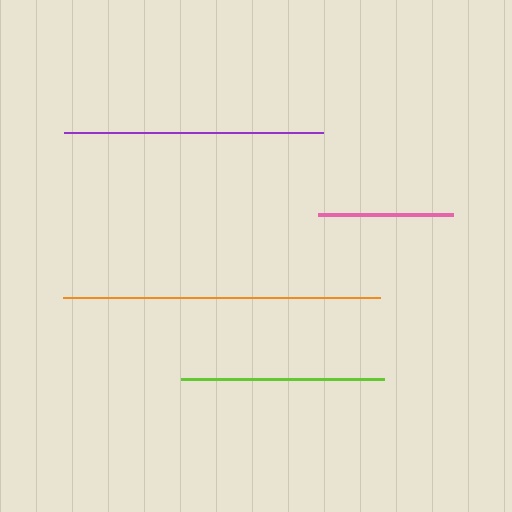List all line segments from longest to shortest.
From longest to shortest: orange, purple, lime, pink.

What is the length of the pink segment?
The pink segment is approximately 135 pixels long.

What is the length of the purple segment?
The purple segment is approximately 259 pixels long.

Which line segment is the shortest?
The pink line is the shortest at approximately 135 pixels.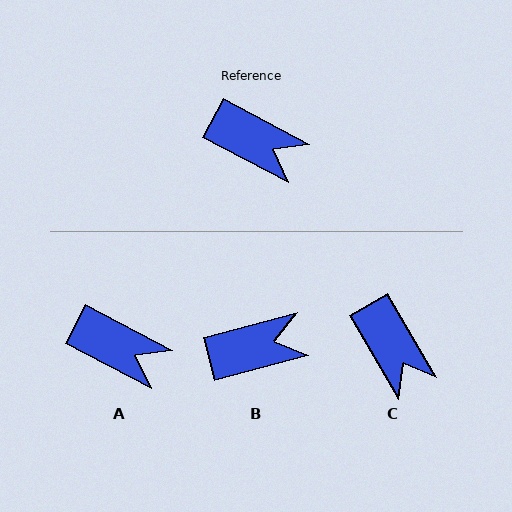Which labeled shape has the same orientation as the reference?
A.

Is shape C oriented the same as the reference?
No, it is off by about 32 degrees.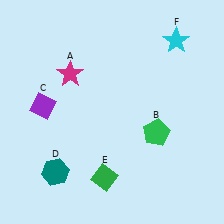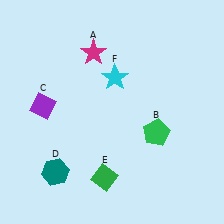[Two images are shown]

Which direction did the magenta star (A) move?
The magenta star (A) moved right.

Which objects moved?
The objects that moved are: the magenta star (A), the cyan star (F).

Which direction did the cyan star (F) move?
The cyan star (F) moved left.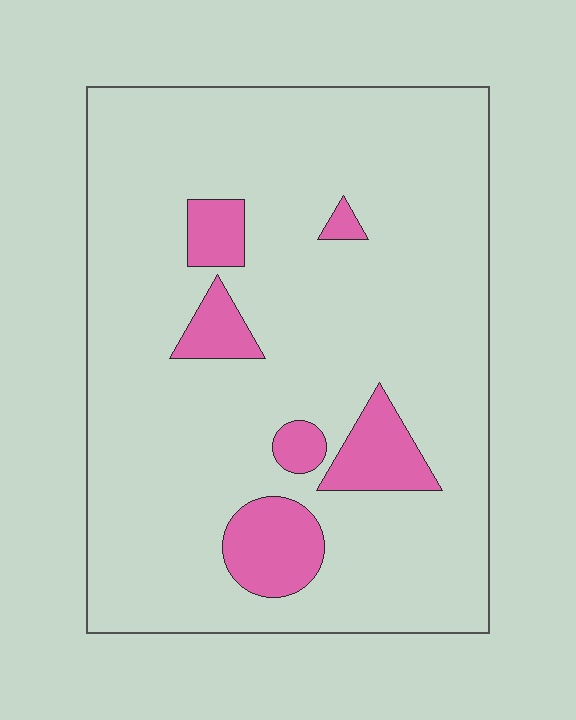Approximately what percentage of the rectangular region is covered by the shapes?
Approximately 10%.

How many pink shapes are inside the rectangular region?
6.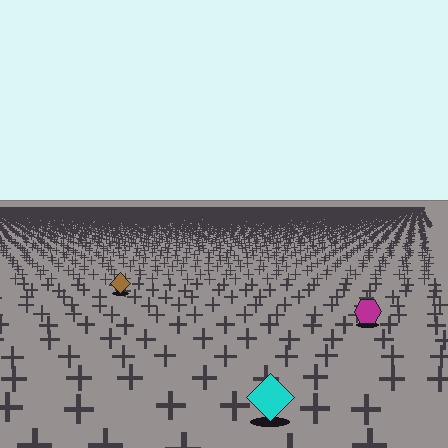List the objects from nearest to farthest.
From nearest to farthest: the cyan diamond, the magenta hexagon, the brown diamond.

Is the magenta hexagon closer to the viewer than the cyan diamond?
No. The cyan diamond is closer — you can tell from the texture gradient: the ground texture is coarser near it.